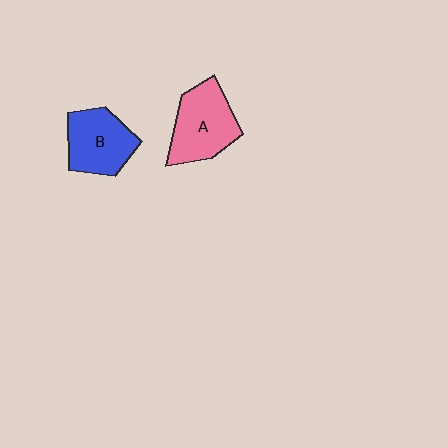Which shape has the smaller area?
Shape B (blue).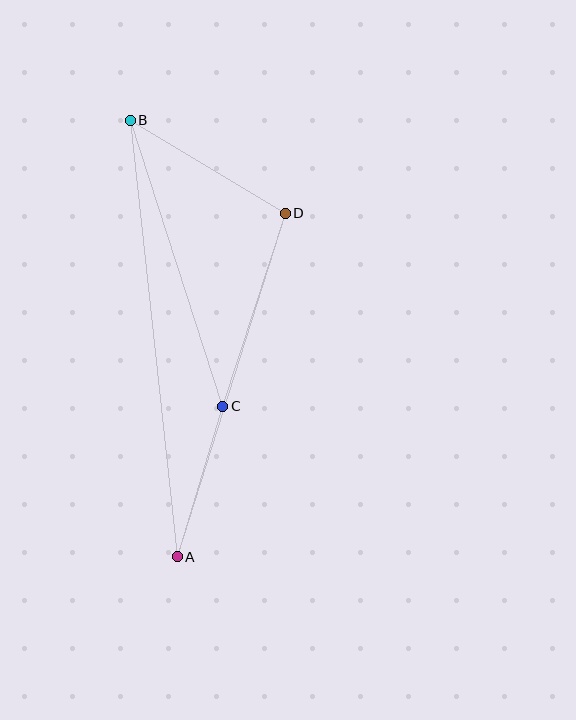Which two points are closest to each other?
Points A and C are closest to each other.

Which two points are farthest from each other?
Points A and B are farthest from each other.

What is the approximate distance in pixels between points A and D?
The distance between A and D is approximately 360 pixels.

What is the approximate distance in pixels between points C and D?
The distance between C and D is approximately 203 pixels.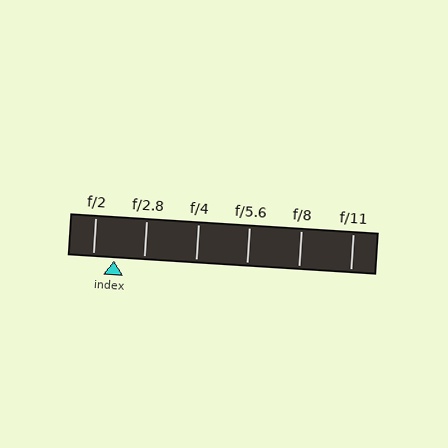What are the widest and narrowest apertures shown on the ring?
The widest aperture shown is f/2 and the narrowest is f/11.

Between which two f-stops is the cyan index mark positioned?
The index mark is between f/2 and f/2.8.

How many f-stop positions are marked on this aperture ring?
There are 6 f-stop positions marked.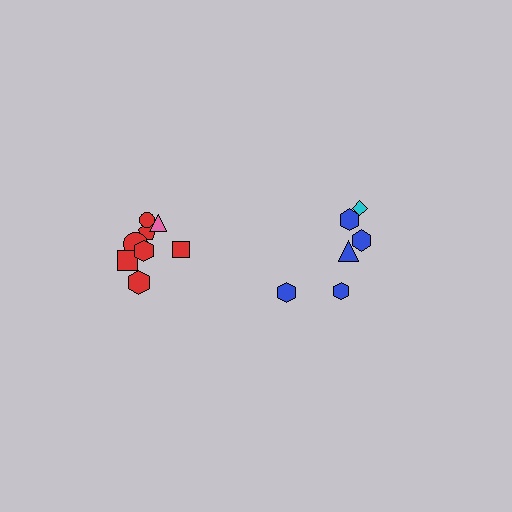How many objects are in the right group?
There are 6 objects.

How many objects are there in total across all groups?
There are 14 objects.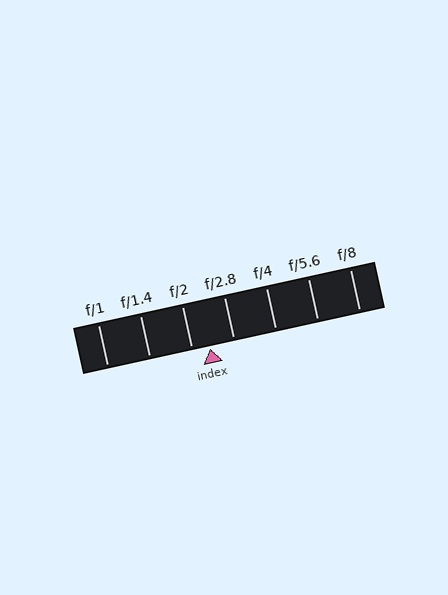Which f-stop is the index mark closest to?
The index mark is closest to f/2.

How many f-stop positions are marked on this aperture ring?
There are 7 f-stop positions marked.